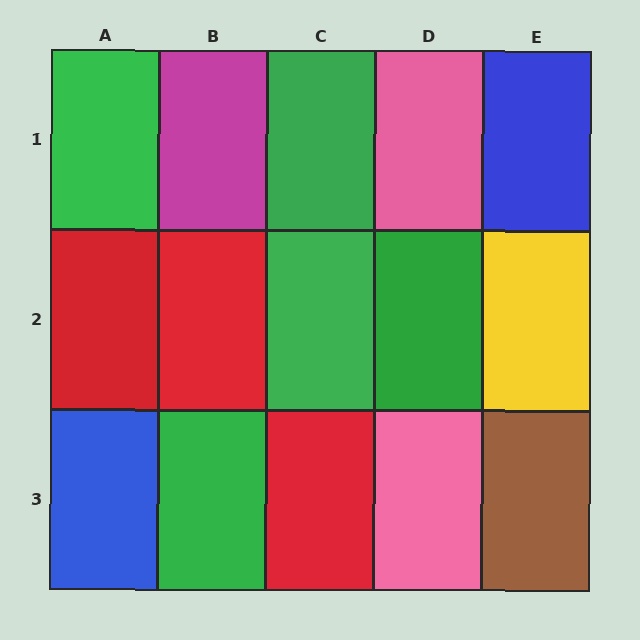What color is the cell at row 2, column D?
Green.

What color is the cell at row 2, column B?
Red.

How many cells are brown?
1 cell is brown.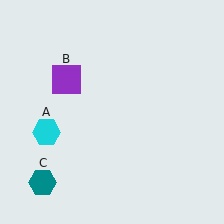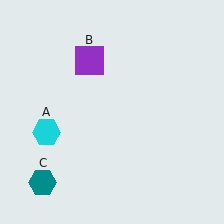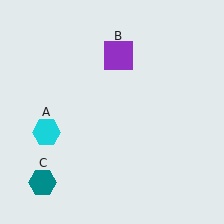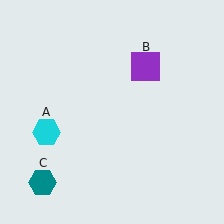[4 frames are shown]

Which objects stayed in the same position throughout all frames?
Cyan hexagon (object A) and teal hexagon (object C) remained stationary.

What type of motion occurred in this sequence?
The purple square (object B) rotated clockwise around the center of the scene.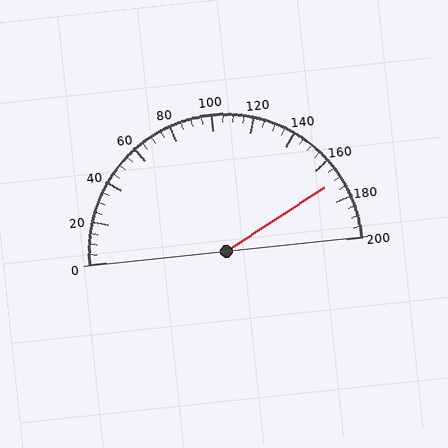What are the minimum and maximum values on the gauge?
The gauge ranges from 0 to 200.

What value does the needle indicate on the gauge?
The needle indicates approximately 170.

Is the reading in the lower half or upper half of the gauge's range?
The reading is in the upper half of the range (0 to 200).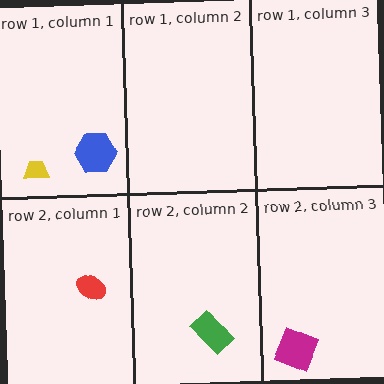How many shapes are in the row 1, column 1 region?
2.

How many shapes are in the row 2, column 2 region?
1.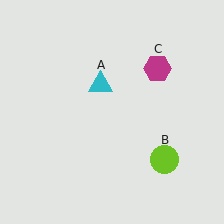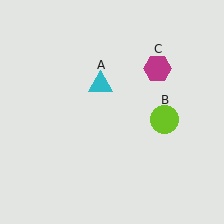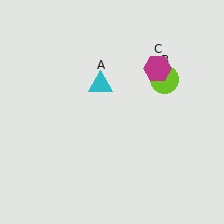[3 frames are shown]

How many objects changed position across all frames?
1 object changed position: lime circle (object B).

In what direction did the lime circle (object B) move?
The lime circle (object B) moved up.